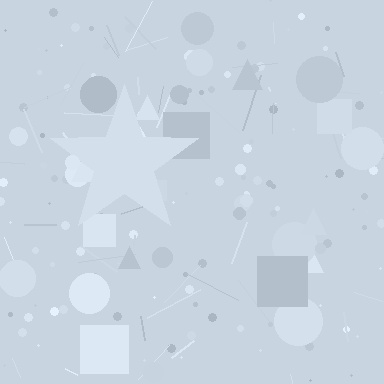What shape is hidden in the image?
A star is hidden in the image.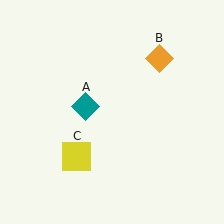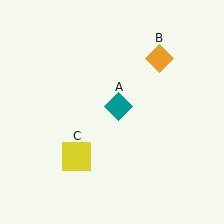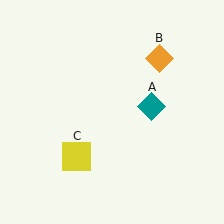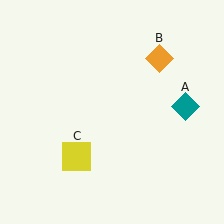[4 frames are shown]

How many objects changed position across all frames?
1 object changed position: teal diamond (object A).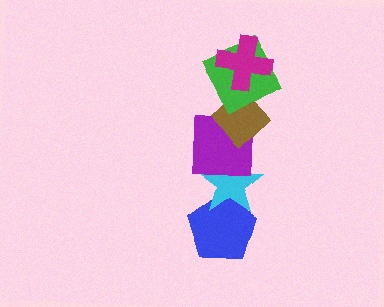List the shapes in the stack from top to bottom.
From top to bottom: the magenta cross, the green square, the brown diamond, the purple square, the cyan star, the blue pentagon.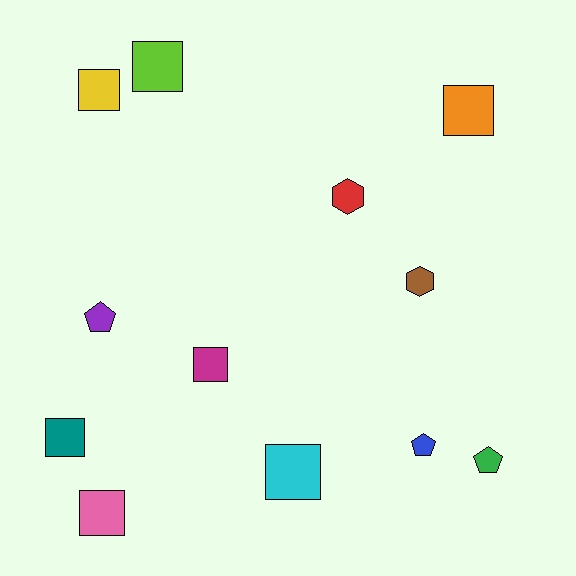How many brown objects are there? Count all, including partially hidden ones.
There is 1 brown object.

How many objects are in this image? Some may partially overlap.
There are 12 objects.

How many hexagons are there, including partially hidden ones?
There are 2 hexagons.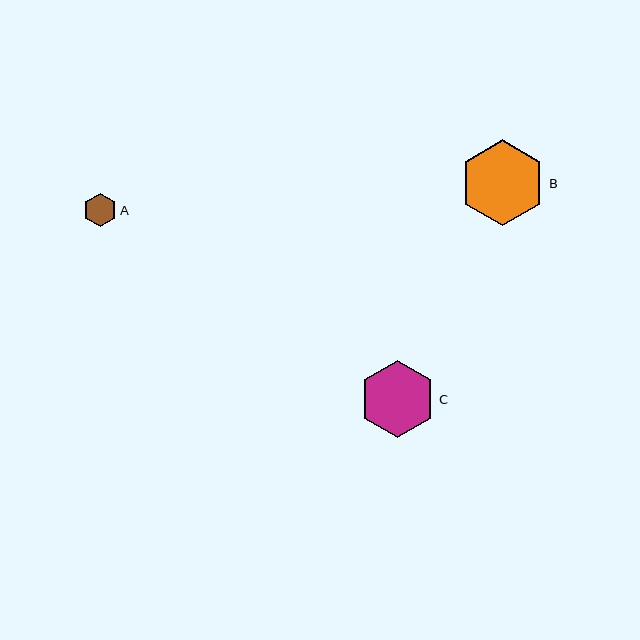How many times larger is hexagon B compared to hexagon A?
Hexagon B is approximately 2.5 times the size of hexagon A.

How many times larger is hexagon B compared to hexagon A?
Hexagon B is approximately 2.5 times the size of hexagon A.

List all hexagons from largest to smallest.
From largest to smallest: B, C, A.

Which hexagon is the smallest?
Hexagon A is the smallest with a size of approximately 34 pixels.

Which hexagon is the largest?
Hexagon B is the largest with a size of approximately 86 pixels.